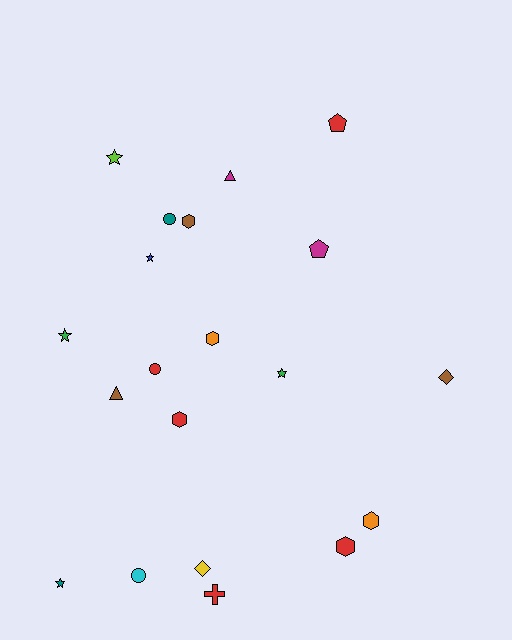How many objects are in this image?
There are 20 objects.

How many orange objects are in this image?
There are 2 orange objects.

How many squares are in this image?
There are no squares.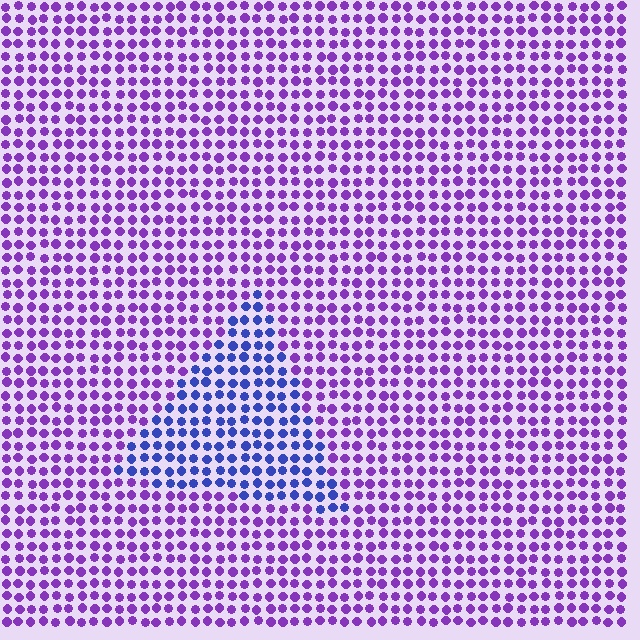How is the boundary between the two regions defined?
The boundary is defined purely by a slight shift in hue (about 44 degrees). Spacing, size, and orientation are identical on both sides.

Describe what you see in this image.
The image is filled with small purple elements in a uniform arrangement. A triangle-shaped region is visible where the elements are tinted to a slightly different hue, forming a subtle color boundary.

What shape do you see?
I see a triangle.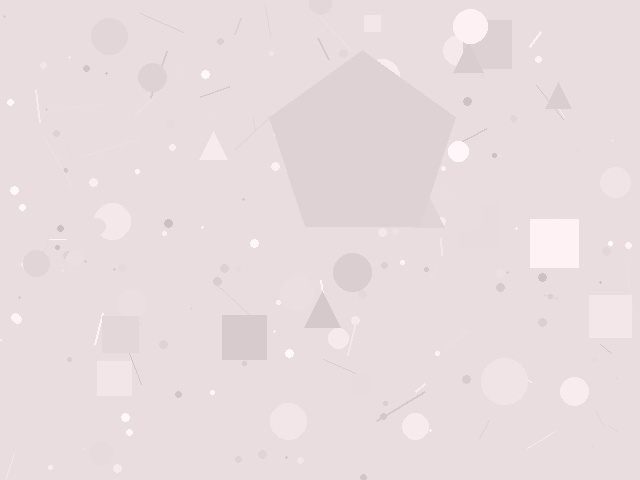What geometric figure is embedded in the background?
A pentagon is embedded in the background.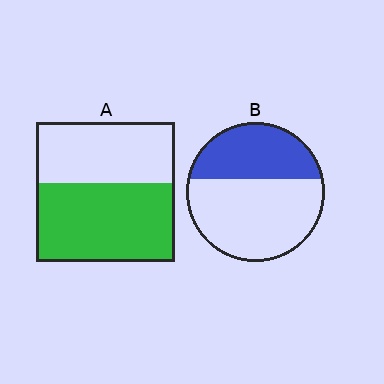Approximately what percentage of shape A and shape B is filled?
A is approximately 55% and B is approximately 40%.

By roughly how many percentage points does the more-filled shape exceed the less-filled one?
By roughly 20 percentage points (A over B).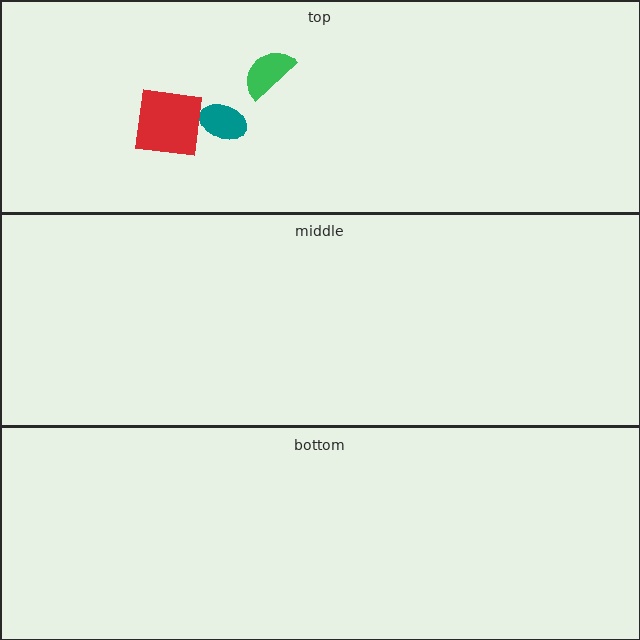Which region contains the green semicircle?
The top region.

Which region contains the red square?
The top region.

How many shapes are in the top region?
3.